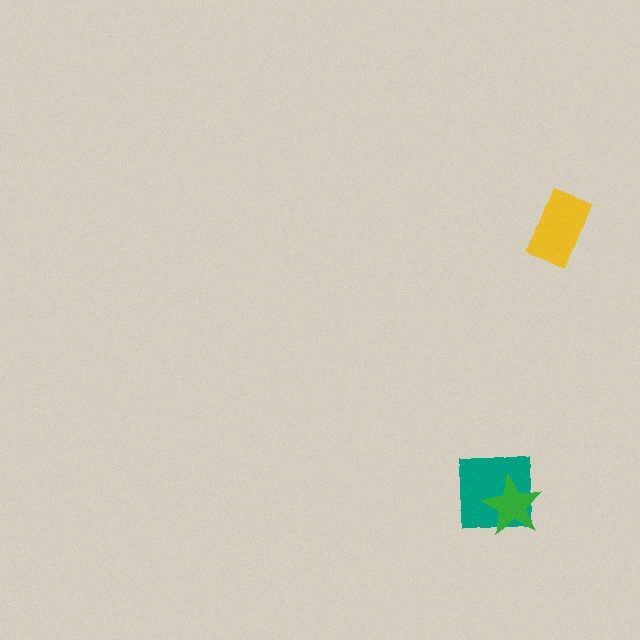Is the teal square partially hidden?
Yes, it is partially covered by another shape.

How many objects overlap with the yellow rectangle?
0 objects overlap with the yellow rectangle.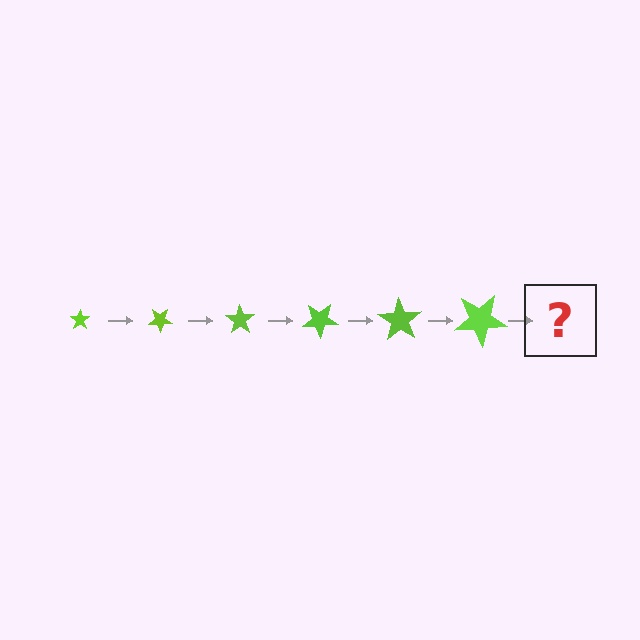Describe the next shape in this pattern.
It should be a star, larger than the previous one and rotated 210 degrees from the start.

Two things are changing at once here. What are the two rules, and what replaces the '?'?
The two rules are that the star grows larger each step and it rotates 35 degrees each step. The '?' should be a star, larger than the previous one and rotated 210 degrees from the start.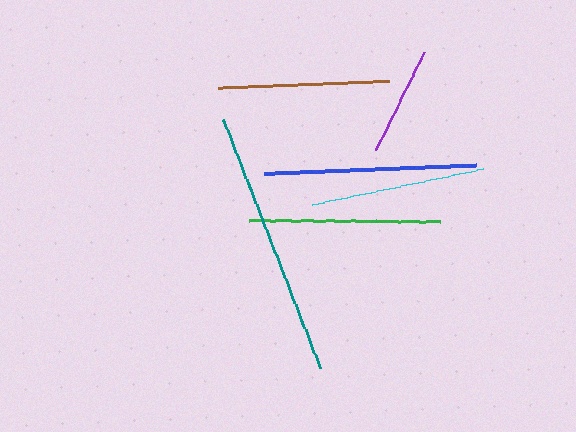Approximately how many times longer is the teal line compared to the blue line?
The teal line is approximately 1.3 times the length of the blue line.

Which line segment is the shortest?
The purple line is the shortest at approximately 110 pixels.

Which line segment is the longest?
The teal line is the longest at approximately 267 pixels.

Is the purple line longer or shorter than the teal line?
The teal line is longer than the purple line.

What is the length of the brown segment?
The brown segment is approximately 171 pixels long.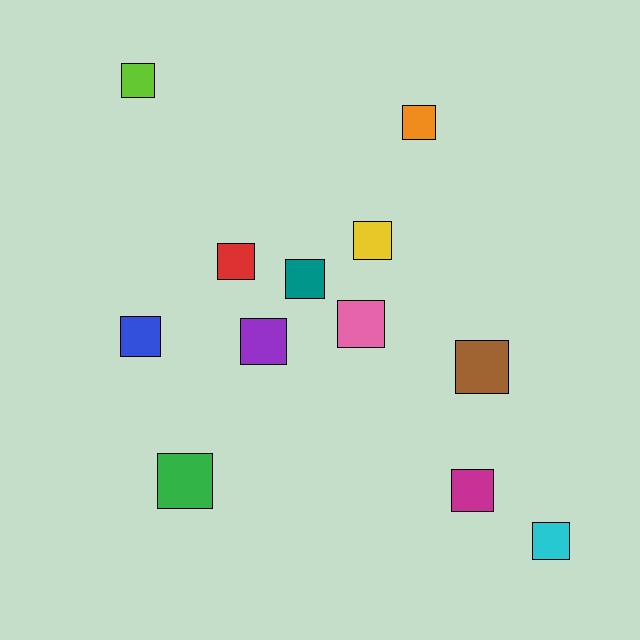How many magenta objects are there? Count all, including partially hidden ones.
There is 1 magenta object.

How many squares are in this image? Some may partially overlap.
There are 12 squares.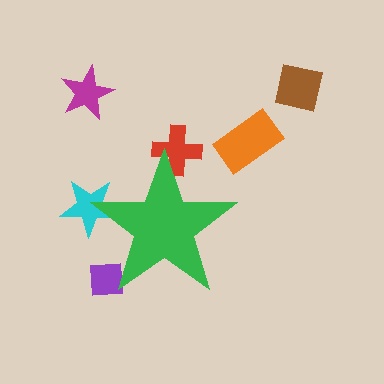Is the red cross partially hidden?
Yes, the red cross is partially hidden behind the green star.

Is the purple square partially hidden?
Yes, the purple square is partially hidden behind the green star.